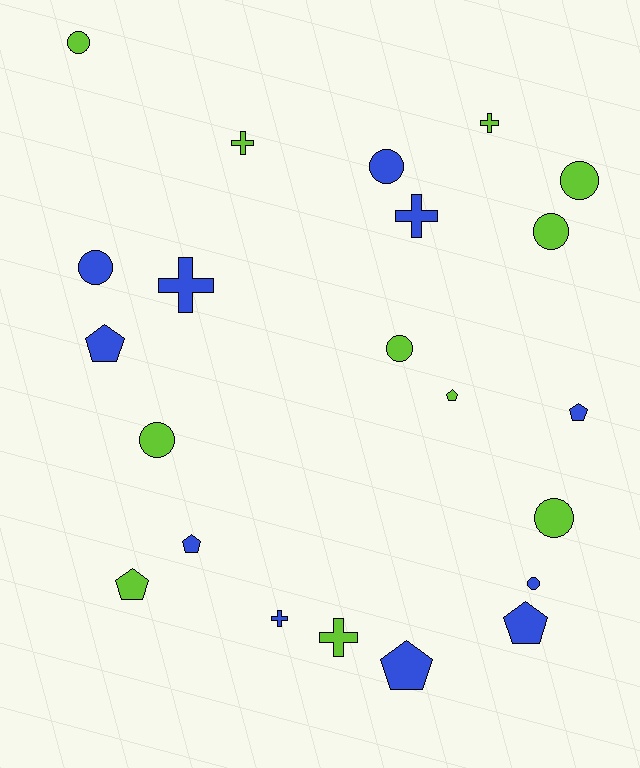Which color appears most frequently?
Blue, with 11 objects.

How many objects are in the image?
There are 22 objects.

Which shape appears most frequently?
Circle, with 9 objects.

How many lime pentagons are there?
There are 2 lime pentagons.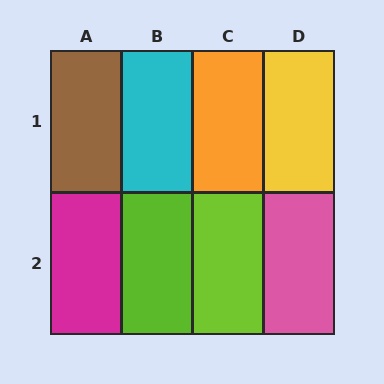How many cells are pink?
1 cell is pink.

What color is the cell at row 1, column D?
Yellow.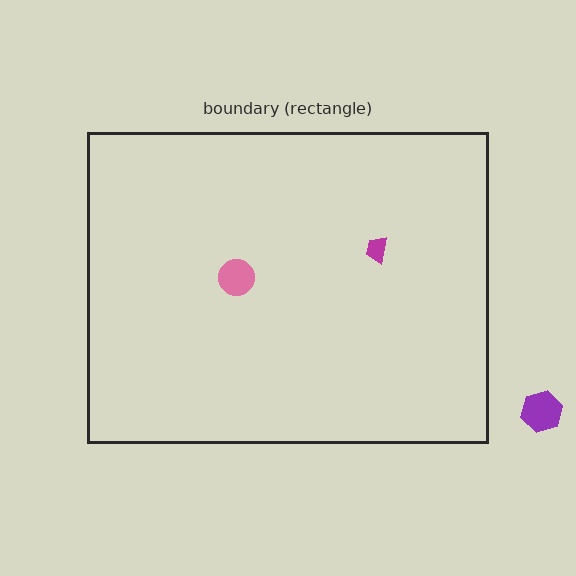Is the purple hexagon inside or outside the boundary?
Outside.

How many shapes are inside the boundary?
2 inside, 1 outside.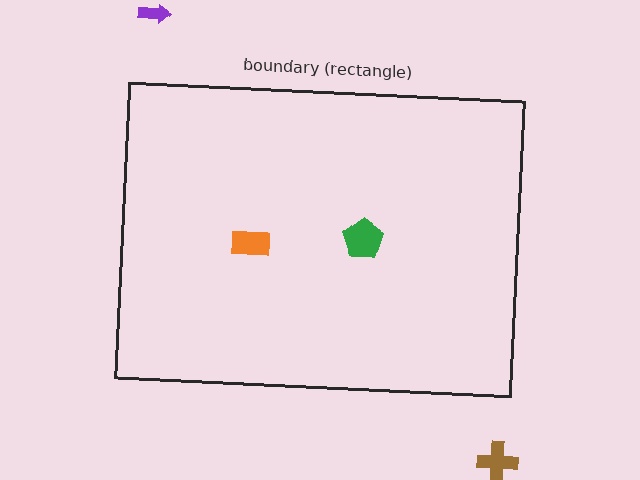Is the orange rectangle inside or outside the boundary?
Inside.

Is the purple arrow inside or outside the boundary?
Outside.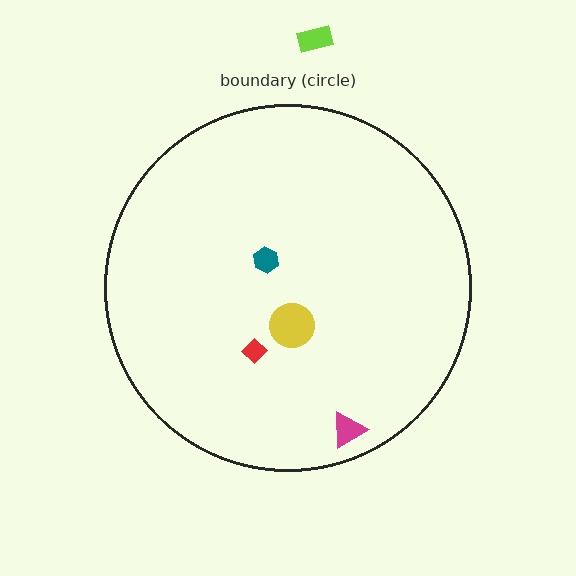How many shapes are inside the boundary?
4 inside, 1 outside.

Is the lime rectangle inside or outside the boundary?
Outside.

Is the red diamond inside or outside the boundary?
Inside.